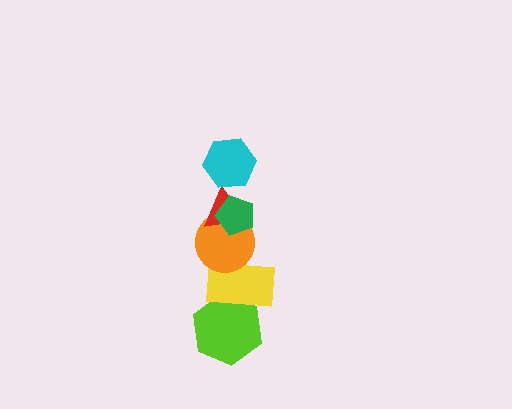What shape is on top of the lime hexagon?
The yellow rectangle is on top of the lime hexagon.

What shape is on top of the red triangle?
The green pentagon is on top of the red triangle.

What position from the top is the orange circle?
The orange circle is 4th from the top.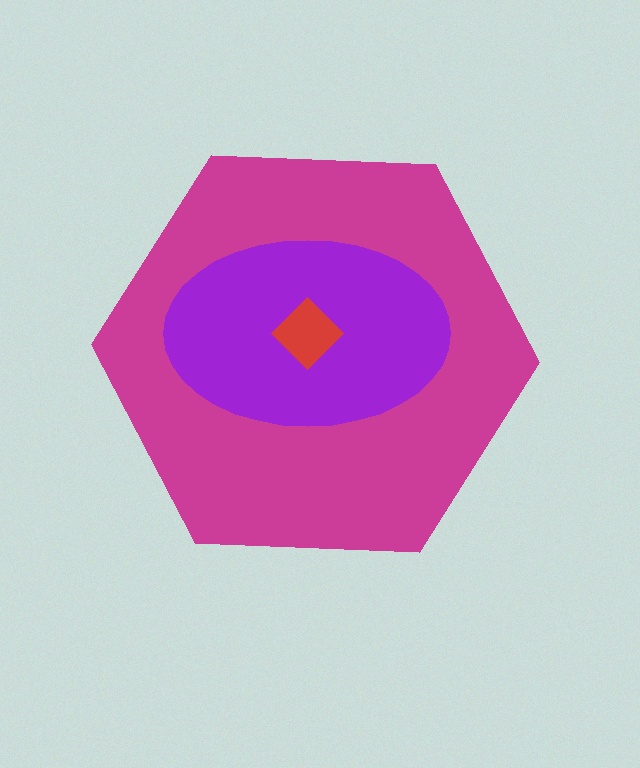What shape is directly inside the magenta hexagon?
The purple ellipse.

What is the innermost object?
The red diamond.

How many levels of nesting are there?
3.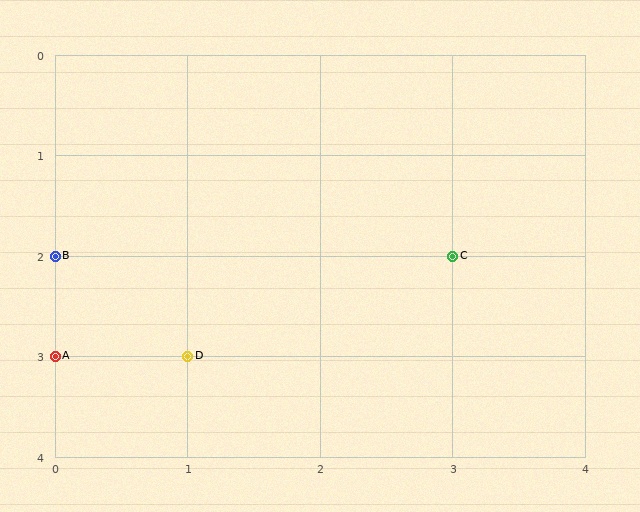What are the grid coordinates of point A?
Point A is at grid coordinates (0, 3).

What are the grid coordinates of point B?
Point B is at grid coordinates (0, 2).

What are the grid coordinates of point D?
Point D is at grid coordinates (1, 3).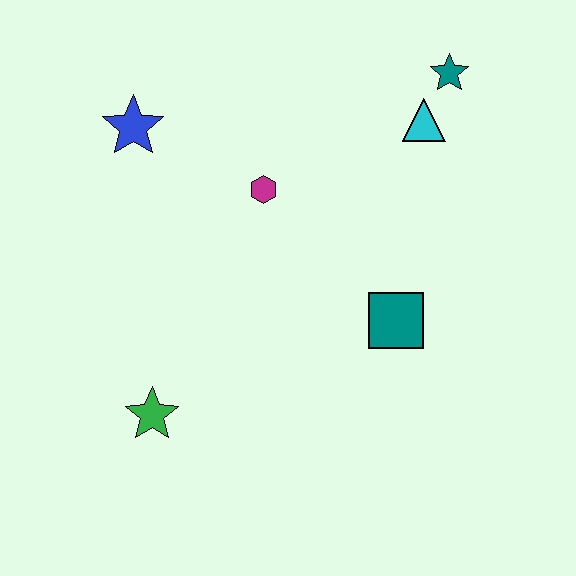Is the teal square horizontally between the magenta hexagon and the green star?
No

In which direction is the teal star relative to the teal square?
The teal star is above the teal square.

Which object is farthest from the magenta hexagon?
The green star is farthest from the magenta hexagon.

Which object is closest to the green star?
The magenta hexagon is closest to the green star.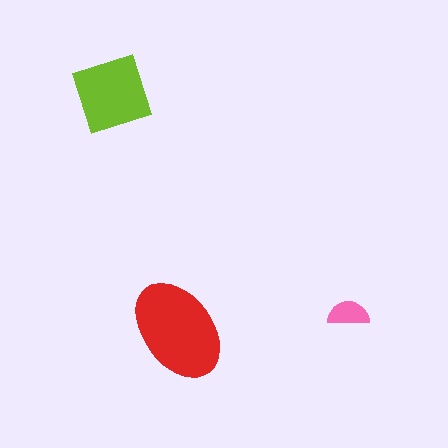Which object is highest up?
The lime diamond is topmost.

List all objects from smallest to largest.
The pink semicircle, the lime diamond, the red ellipse.